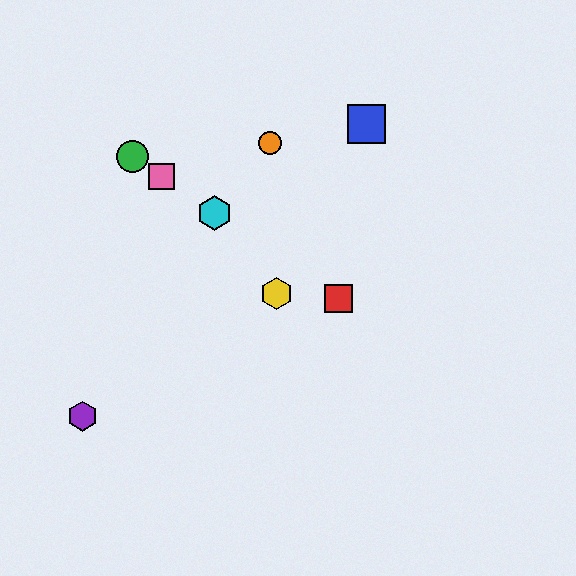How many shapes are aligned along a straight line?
4 shapes (the red square, the green circle, the cyan hexagon, the pink square) are aligned along a straight line.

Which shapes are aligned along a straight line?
The red square, the green circle, the cyan hexagon, the pink square are aligned along a straight line.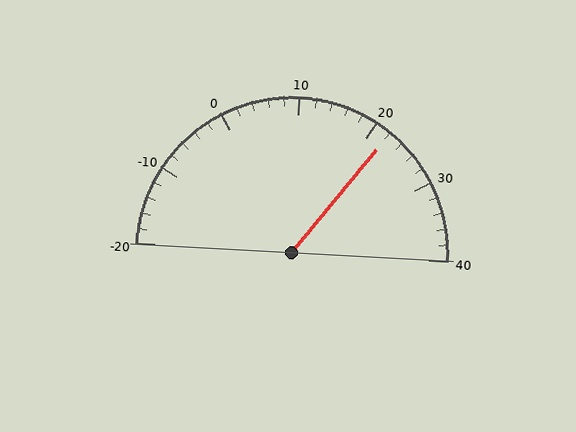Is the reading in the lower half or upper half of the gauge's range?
The reading is in the upper half of the range (-20 to 40).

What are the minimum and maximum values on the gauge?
The gauge ranges from -20 to 40.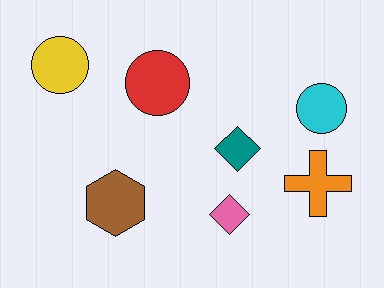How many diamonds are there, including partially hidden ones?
There are 2 diamonds.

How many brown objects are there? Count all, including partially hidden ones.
There is 1 brown object.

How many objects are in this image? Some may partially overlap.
There are 7 objects.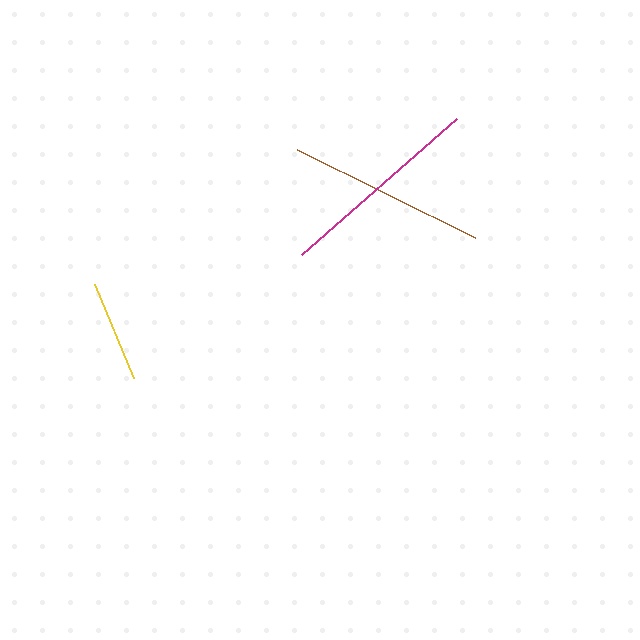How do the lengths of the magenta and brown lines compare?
The magenta and brown lines are approximately the same length.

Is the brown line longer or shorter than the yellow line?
The brown line is longer than the yellow line.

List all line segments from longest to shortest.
From longest to shortest: magenta, brown, yellow.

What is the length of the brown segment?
The brown segment is approximately 198 pixels long.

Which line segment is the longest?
The magenta line is the longest at approximately 205 pixels.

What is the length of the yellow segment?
The yellow segment is approximately 101 pixels long.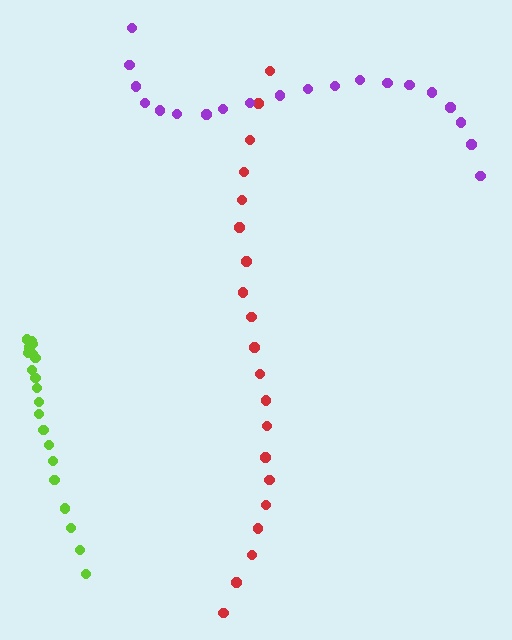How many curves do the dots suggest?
There are 3 distinct paths.